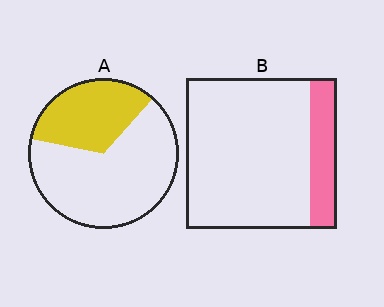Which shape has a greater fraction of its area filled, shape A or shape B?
Shape A.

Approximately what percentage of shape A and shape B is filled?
A is approximately 35% and B is approximately 20%.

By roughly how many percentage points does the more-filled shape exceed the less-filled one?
By roughly 15 percentage points (A over B).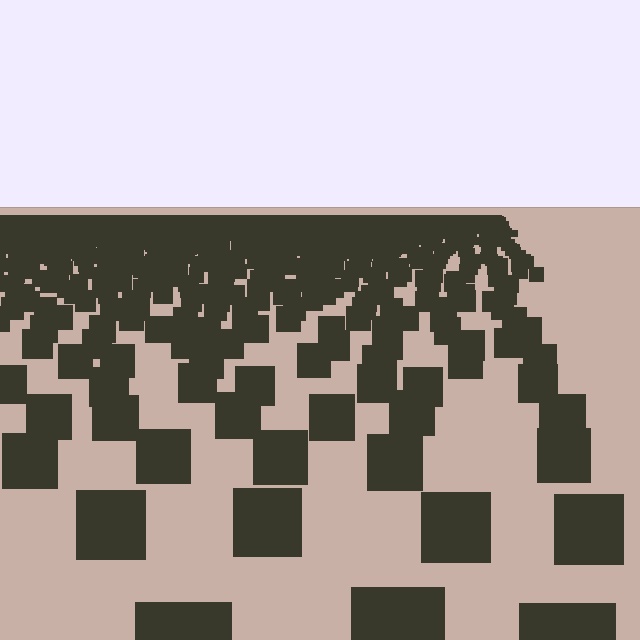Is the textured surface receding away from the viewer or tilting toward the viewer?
The surface is receding away from the viewer. Texture elements get smaller and denser toward the top.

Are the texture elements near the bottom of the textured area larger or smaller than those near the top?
Larger. Near the bottom, elements are closer to the viewer and appear at a bigger on-screen size.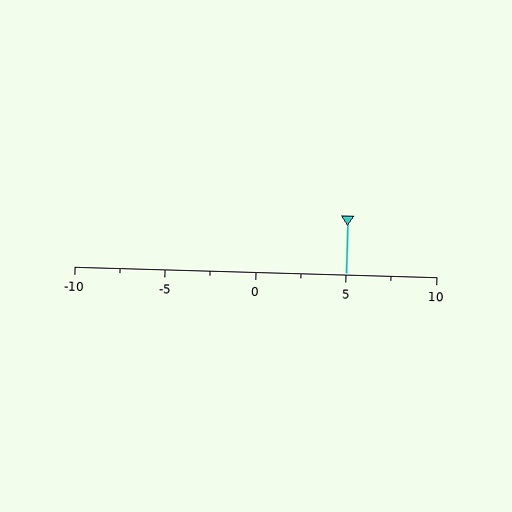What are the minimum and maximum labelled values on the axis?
The axis runs from -10 to 10.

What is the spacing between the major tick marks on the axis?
The major ticks are spaced 5 apart.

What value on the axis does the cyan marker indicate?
The marker indicates approximately 5.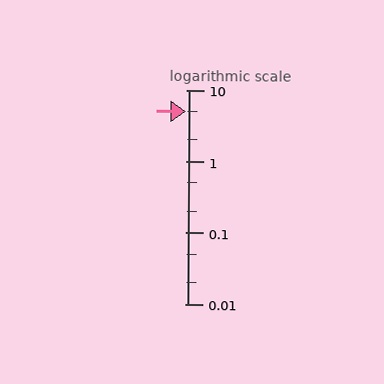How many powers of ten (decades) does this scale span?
The scale spans 3 decades, from 0.01 to 10.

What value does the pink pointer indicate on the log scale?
The pointer indicates approximately 5.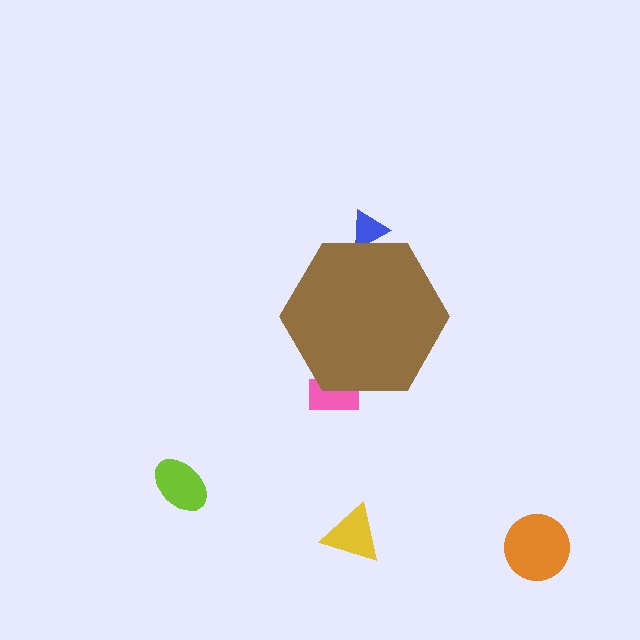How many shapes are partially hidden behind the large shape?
2 shapes are partially hidden.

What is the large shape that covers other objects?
A brown hexagon.